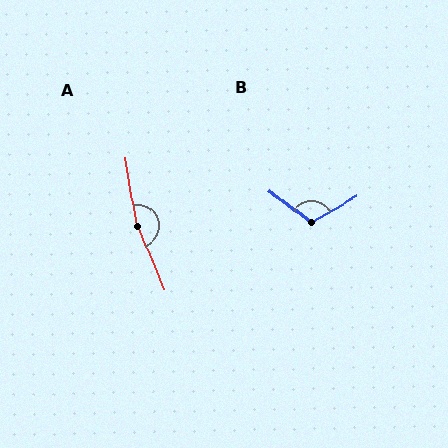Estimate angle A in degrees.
Approximately 167 degrees.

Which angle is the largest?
A, at approximately 167 degrees.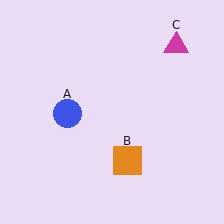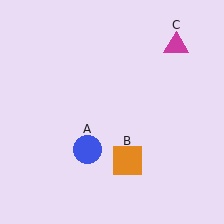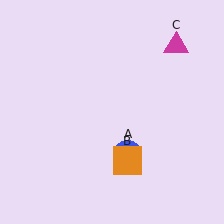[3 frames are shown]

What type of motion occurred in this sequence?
The blue circle (object A) rotated counterclockwise around the center of the scene.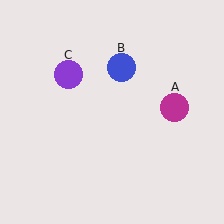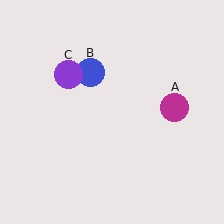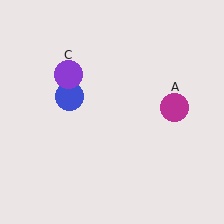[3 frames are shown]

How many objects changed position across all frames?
1 object changed position: blue circle (object B).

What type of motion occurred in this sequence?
The blue circle (object B) rotated counterclockwise around the center of the scene.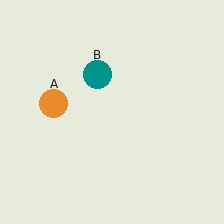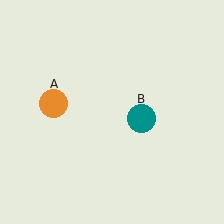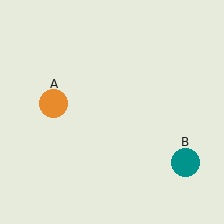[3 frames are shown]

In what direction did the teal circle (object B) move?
The teal circle (object B) moved down and to the right.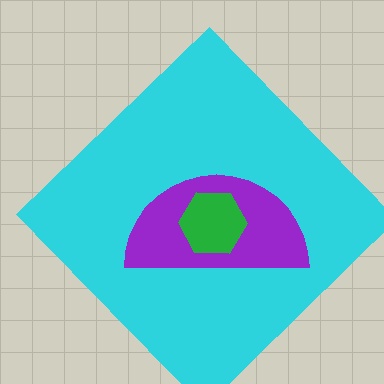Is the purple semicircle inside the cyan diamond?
Yes.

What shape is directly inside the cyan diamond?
The purple semicircle.